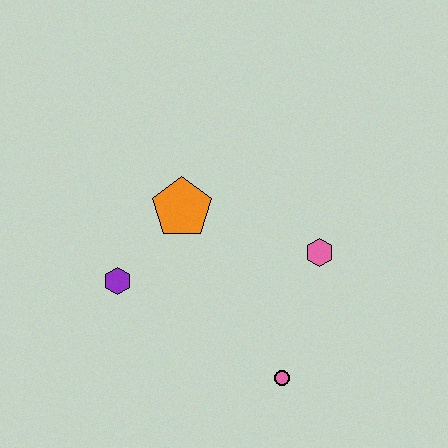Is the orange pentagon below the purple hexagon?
No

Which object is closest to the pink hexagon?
The pink circle is closest to the pink hexagon.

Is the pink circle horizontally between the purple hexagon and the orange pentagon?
No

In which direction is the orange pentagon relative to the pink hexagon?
The orange pentagon is to the left of the pink hexagon.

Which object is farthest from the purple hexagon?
The pink hexagon is farthest from the purple hexagon.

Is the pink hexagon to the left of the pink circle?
No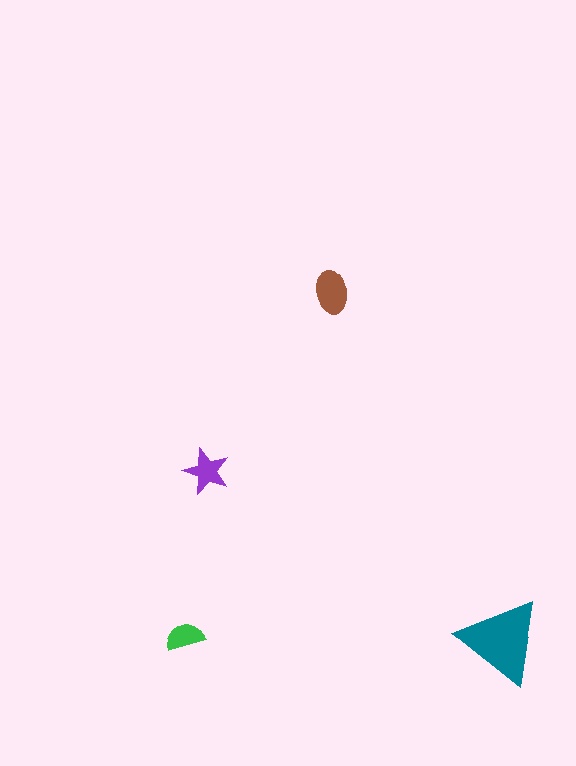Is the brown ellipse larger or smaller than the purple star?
Larger.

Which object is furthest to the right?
The teal triangle is rightmost.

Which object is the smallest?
The green semicircle.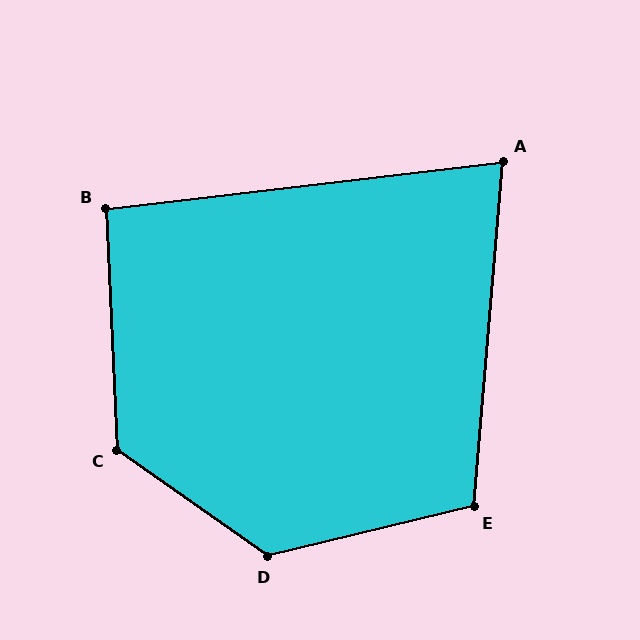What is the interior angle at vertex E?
Approximately 108 degrees (obtuse).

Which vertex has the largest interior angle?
D, at approximately 132 degrees.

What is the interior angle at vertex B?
Approximately 94 degrees (approximately right).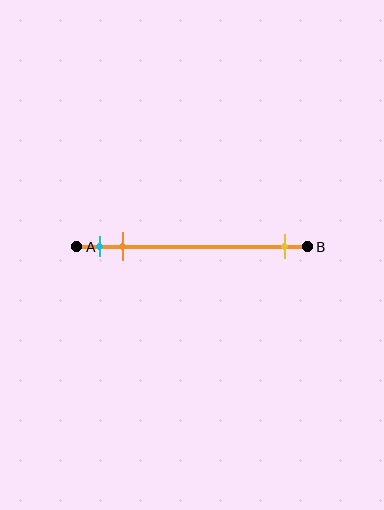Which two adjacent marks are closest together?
The cyan and orange marks are the closest adjacent pair.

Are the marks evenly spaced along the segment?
No, the marks are not evenly spaced.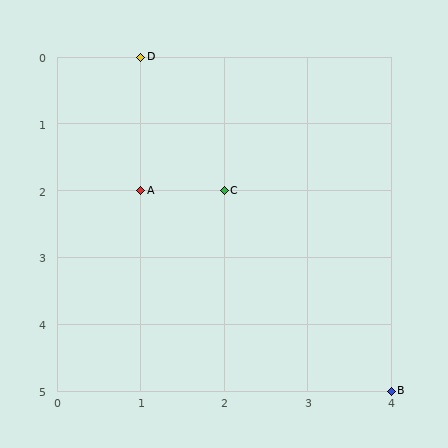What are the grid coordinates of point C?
Point C is at grid coordinates (2, 2).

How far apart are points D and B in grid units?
Points D and B are 3 columns and 5 rows apart (about 5.8 grid units diagonally).